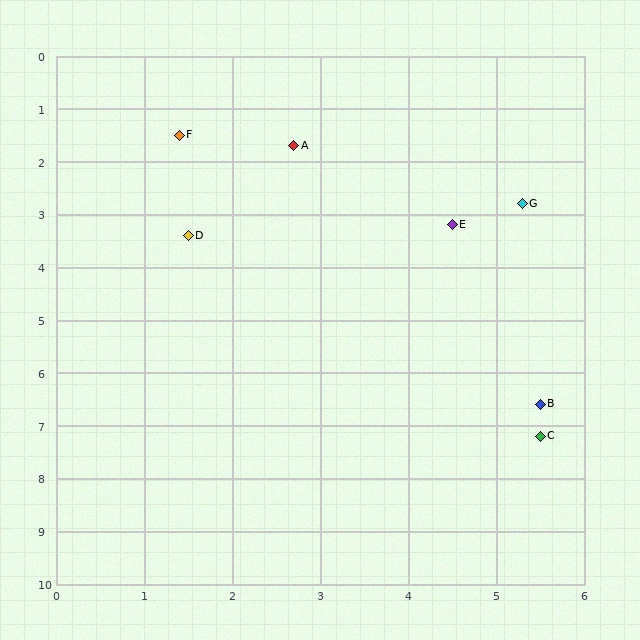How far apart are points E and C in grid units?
Points E and C are about 4.1 grid units apart.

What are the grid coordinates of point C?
Point C is at approximately (5.5, 7.2).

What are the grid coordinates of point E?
Point E is at approximately (4.5, 3.2).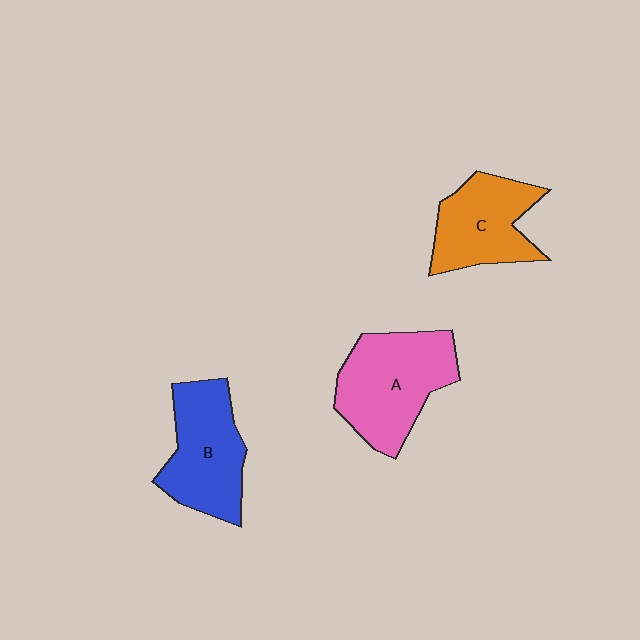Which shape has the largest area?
Shape A (pink).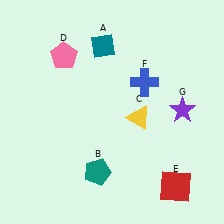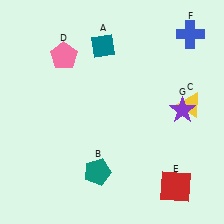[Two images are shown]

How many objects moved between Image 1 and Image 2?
2 objects moved between the two images.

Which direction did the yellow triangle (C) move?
The yellow triangle (C) moved right.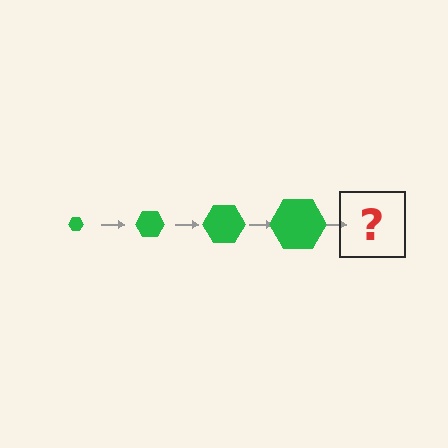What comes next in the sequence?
The next element should be a green hexagon, larger than the previous one.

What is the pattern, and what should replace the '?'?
The pattern is that the hexagon gets progressively larger each step. The '?' should be a green hexagon, larger than the previous one.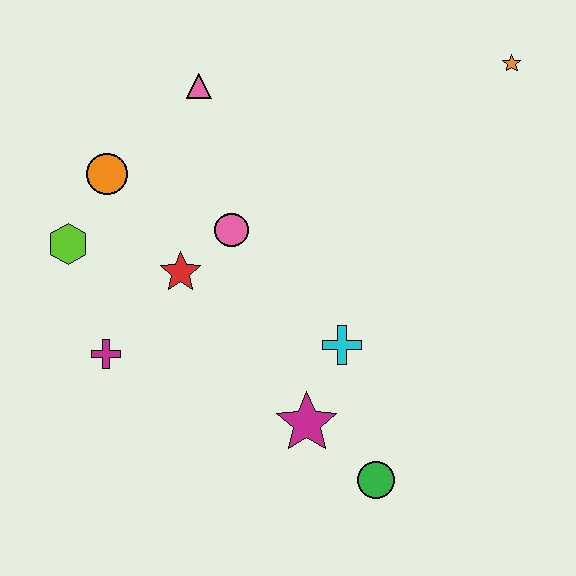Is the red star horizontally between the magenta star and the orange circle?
Yes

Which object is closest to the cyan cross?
The magenta star is closest to the cyan cross.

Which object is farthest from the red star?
The orange star is farthest from the red star.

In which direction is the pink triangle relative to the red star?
The pink triangle is above the red star.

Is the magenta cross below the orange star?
Yes